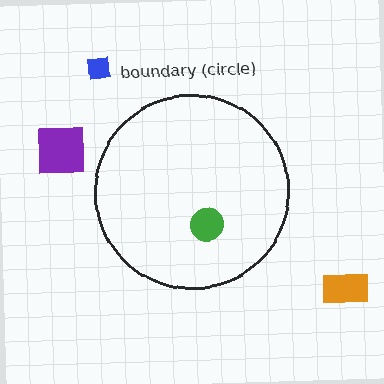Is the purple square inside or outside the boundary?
Outside.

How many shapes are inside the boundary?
1 inside, 3 outside.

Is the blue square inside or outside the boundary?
Outside.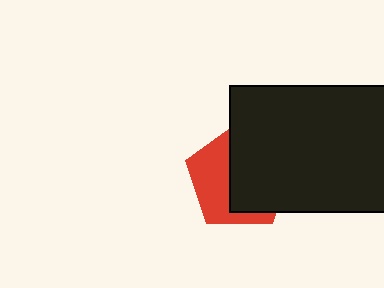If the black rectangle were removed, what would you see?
You would see the complete red pentagon.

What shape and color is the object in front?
The object in front is a black rectangle.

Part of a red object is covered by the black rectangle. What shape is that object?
It is a pentagon.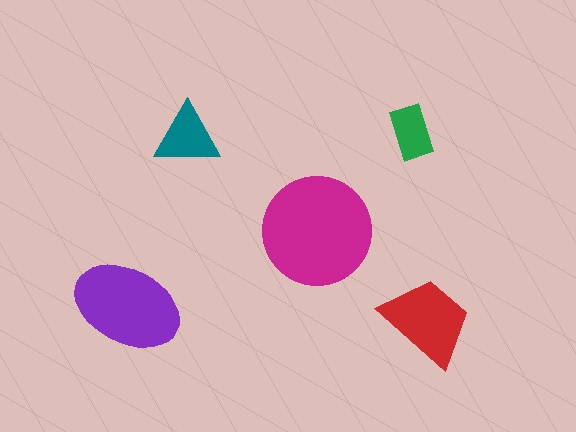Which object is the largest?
The magenta circle.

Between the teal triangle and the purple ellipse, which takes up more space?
The purple ellipse.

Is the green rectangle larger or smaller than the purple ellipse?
Smaller.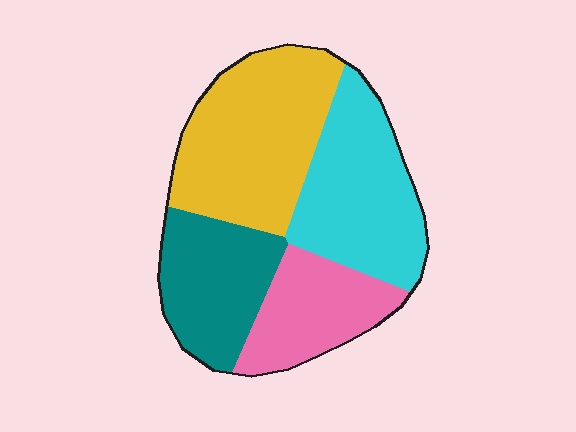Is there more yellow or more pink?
Yellow.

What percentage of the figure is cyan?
Cyan covers about 30% of the figure.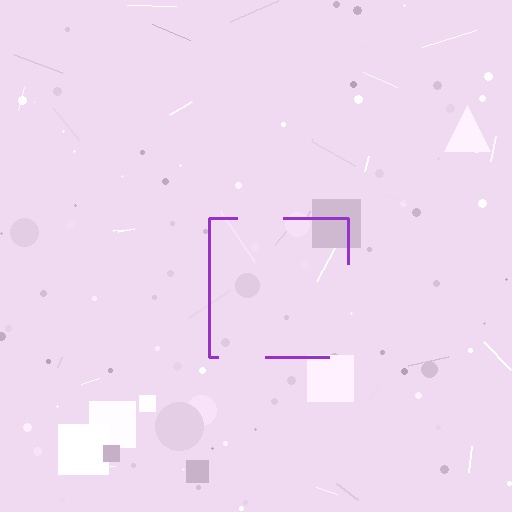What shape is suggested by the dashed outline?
The dashed outline suggests a square.